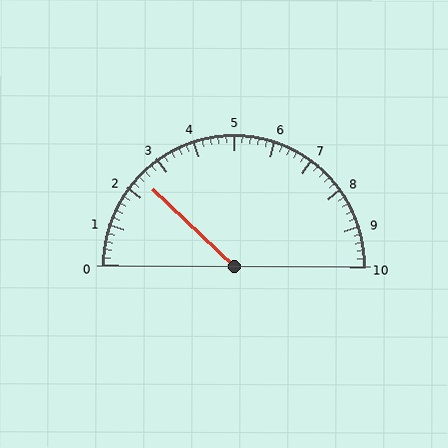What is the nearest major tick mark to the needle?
The nearest major tick mark is 2.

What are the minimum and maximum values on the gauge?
The gauge ranges from 0 to 10.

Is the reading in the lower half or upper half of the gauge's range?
The reading is in the lower half of the range (0 to 10).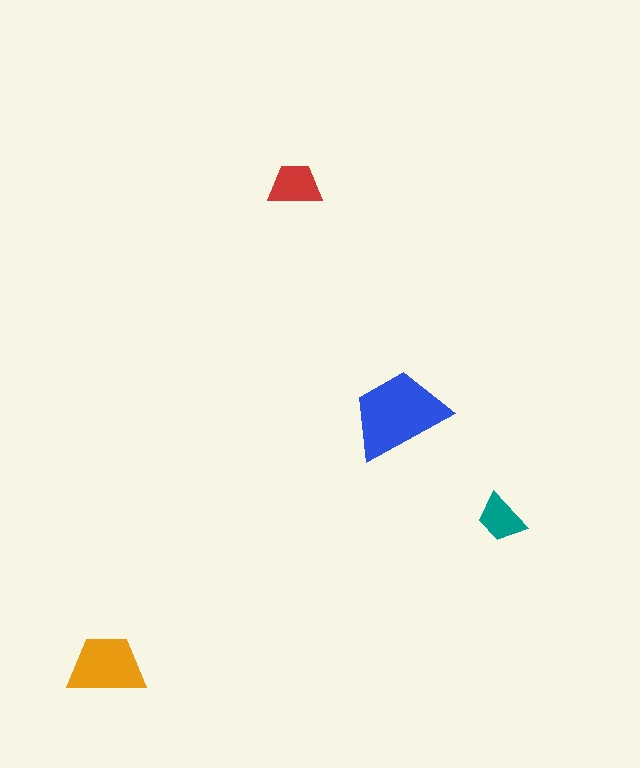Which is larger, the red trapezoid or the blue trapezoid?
The blue one.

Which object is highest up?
The red trapezoid is topmost.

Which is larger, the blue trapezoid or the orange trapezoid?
The blue one.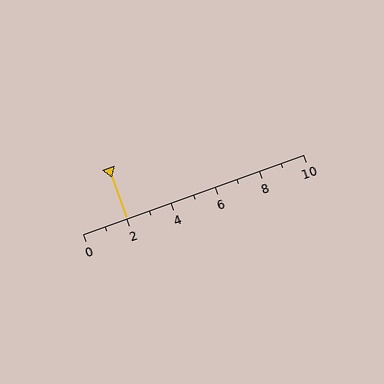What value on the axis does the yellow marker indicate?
The marker indicates approximately 2.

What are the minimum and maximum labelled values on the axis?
The axis runs from 0 to 10.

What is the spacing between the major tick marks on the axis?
The major ticks are spaced 2 apart.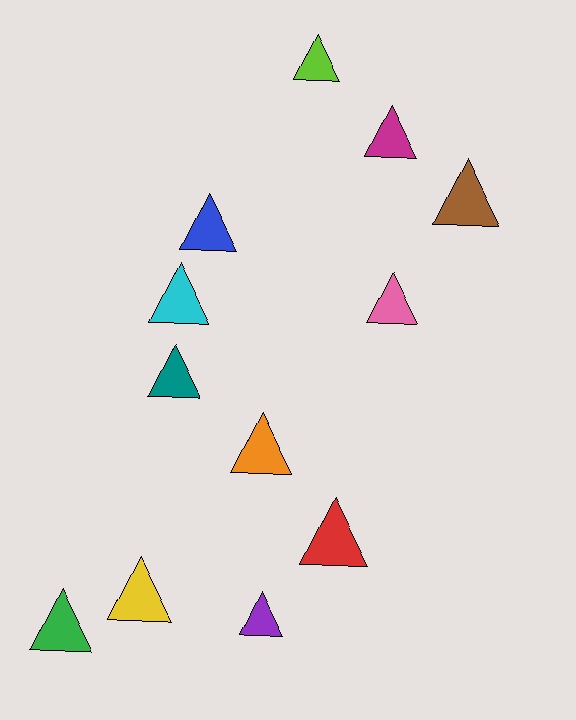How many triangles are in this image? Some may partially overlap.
There are 12 triangles.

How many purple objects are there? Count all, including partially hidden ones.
There is 1 purple object.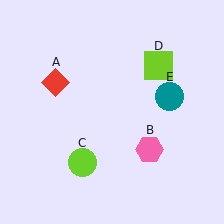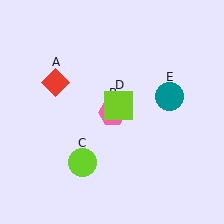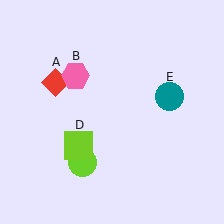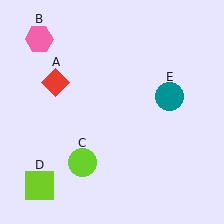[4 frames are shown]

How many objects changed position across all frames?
2 objects changed position: pink hexagon (object B), lime square (object D).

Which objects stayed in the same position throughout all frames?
Red diamond (object A) and lime circle (object C) and teal circle (object E) remained stationary.